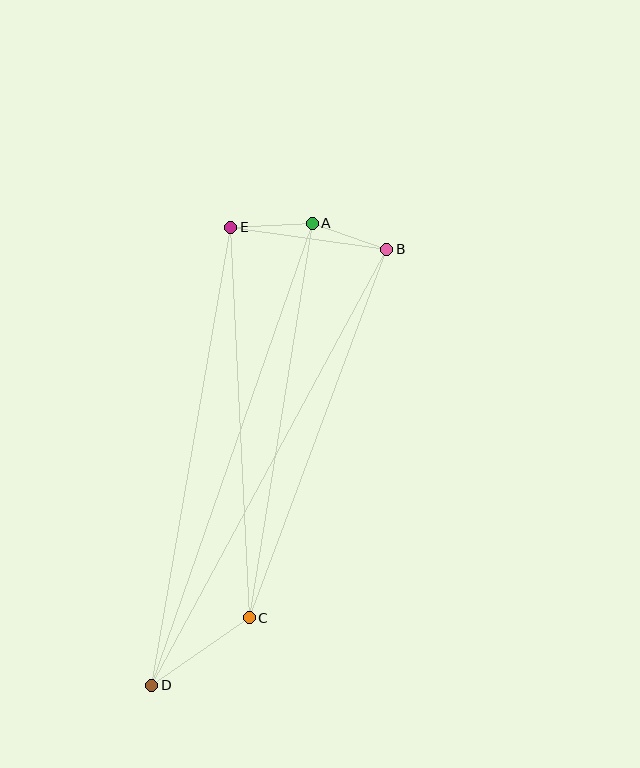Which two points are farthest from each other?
Points B and D are farthest from each other.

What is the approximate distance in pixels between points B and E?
The distance between B and E is approximately 157 pixels.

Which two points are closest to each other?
Points A and B are closest to each other.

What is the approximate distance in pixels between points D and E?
The distance between D and E is approximately 465 pixels.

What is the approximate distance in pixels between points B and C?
The distance between B and C is approximately 393 pixels.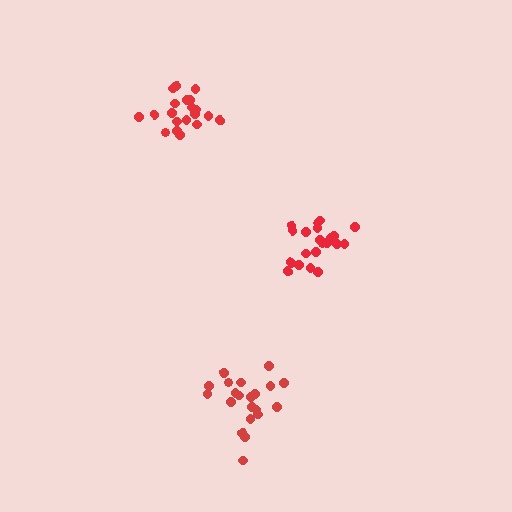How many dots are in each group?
Group 1: 21 dots, Group 2: 21 dots, Group 3: 20 dots (62 total).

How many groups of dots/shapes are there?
There are 3 groups.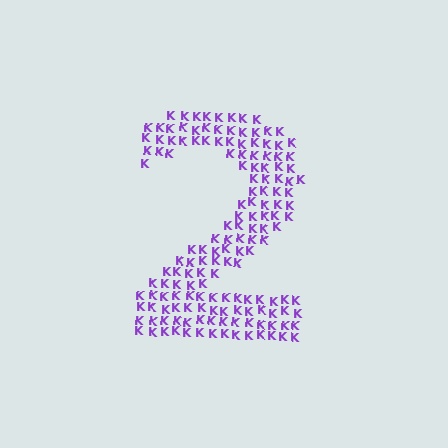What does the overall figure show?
The overall figure shows the digit 2.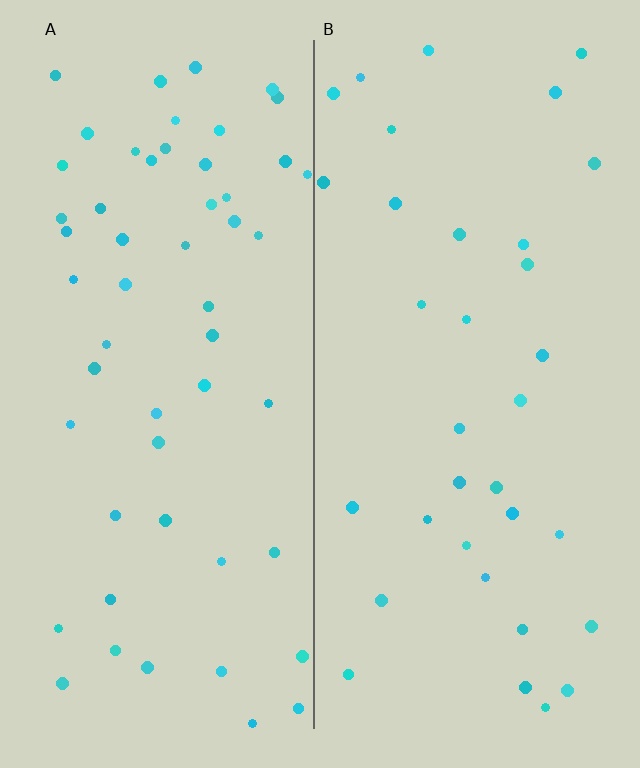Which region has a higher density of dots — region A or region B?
A (the left).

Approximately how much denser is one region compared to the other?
Approximately 1.6× — region A over region B.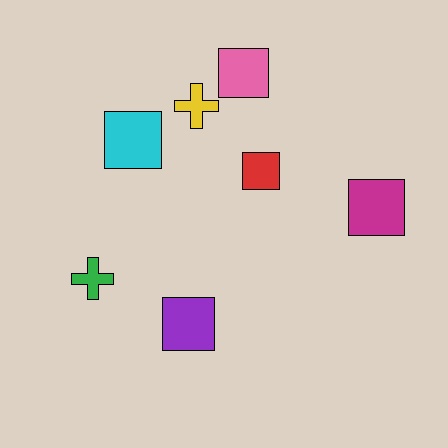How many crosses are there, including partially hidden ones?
There are 2 crosses.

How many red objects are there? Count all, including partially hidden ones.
There is 1 red object.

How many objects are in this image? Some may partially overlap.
There are 7 objects.